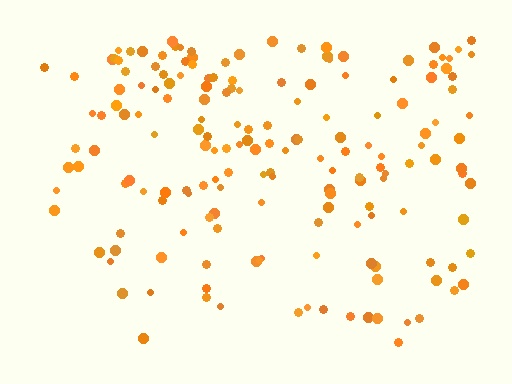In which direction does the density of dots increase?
From bottom to top, with the top side densest.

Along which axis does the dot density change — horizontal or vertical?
Vertical.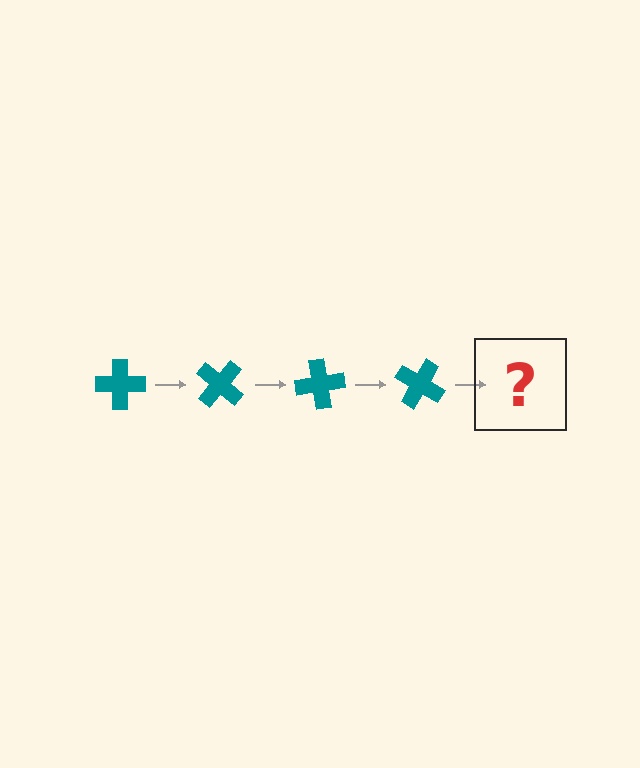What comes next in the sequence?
The next element should be a teal cross rotated 160 degrees.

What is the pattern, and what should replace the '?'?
The pattern is that the cross rotates 40 degrees each step. The '?' should be a teal cross rotated 160 degrees.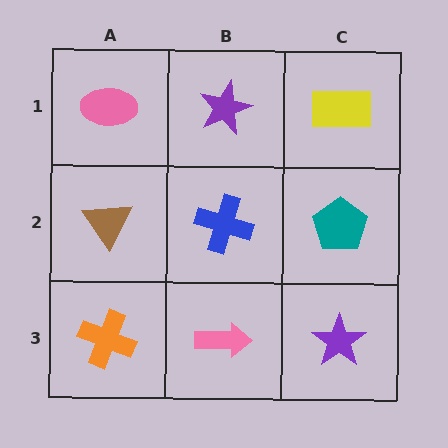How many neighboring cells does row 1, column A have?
2.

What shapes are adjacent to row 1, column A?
A brown triangle (row 2, column A), a purple star (row 1, column B).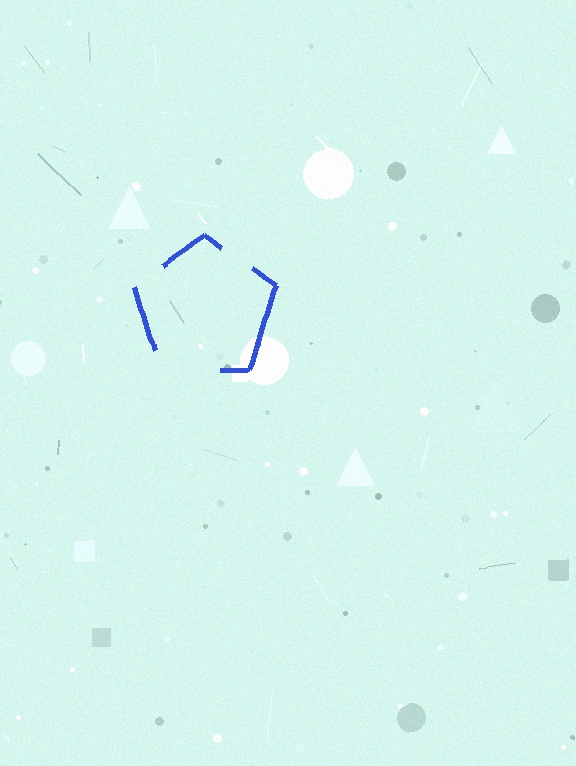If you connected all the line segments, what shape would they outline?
They would outline a pentagon.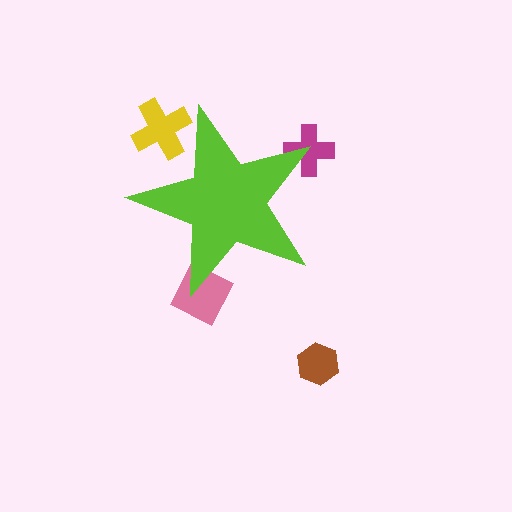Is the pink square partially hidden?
Yes, the pink square is partially hidden behind the lime star.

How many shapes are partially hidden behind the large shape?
3 shapes are partially hidden.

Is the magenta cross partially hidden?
Yes, the magenta cross is partially hidden behind the lime star.